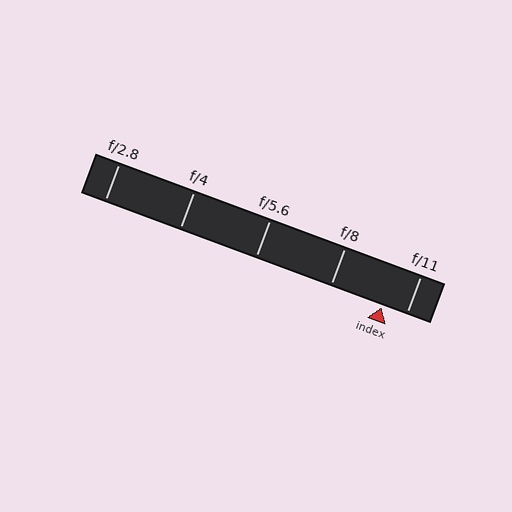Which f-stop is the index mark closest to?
The index mark is closest to f/11.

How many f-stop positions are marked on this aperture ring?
There are 5 f-stop positions marked.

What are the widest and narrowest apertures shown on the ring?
The widest aperture shown is f/2.8 and the narrowest is f/11.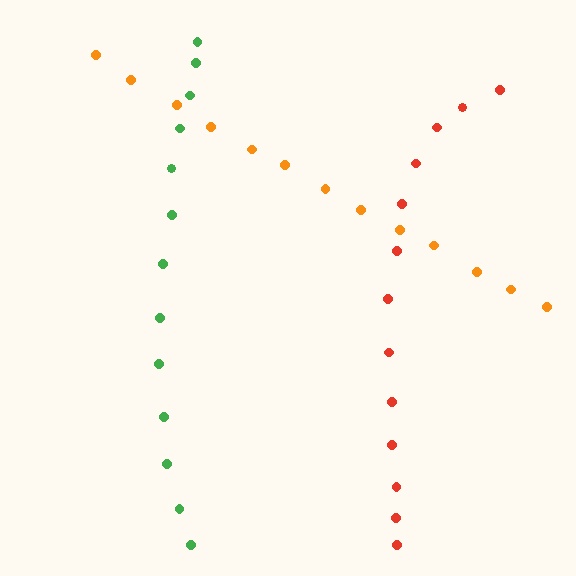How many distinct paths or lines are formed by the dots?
There are 3 distinct paths.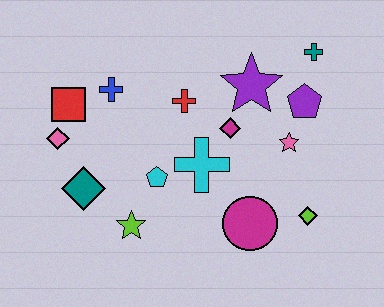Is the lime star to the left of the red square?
No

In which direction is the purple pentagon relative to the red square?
The purple pentagon is to the right of the red square.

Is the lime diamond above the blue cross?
No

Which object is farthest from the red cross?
The lime diamond is farthest from the red cross.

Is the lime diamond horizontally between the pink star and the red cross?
No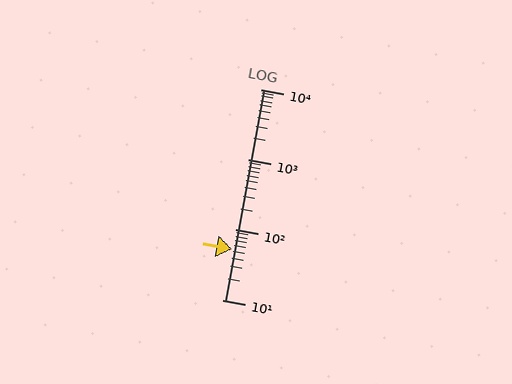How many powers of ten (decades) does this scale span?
The scale spans 3 decades, from 10 to 10000.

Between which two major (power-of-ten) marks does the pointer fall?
The pointer is between 10 and 100.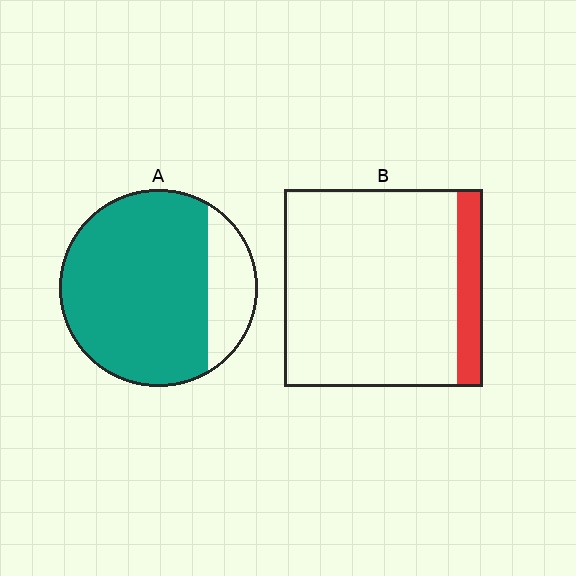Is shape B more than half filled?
No.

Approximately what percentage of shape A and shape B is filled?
A is approximately 80% and B is approximately 15%.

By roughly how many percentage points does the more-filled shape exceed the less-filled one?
By roughly 65 percentage points (A over B).